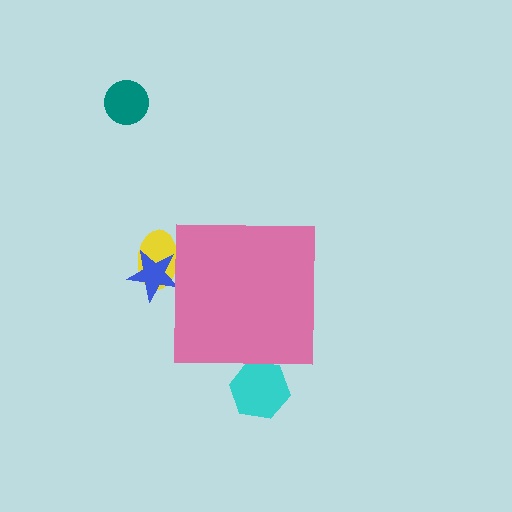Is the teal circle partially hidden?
No, the teal circle is fully visible.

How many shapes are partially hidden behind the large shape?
3 shapes are partially hidden.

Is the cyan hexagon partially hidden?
Yes, the cyan hexagon is partially hidden behind the pink square.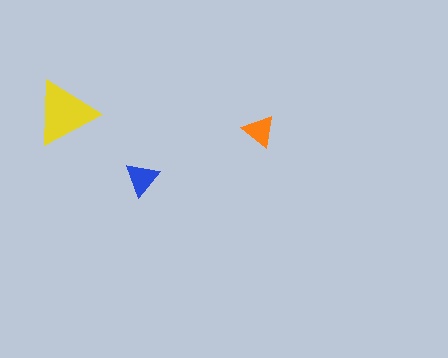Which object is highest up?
The yellow triangle is topmost.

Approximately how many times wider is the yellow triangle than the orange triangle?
About 2 times wider.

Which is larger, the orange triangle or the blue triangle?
The blue one.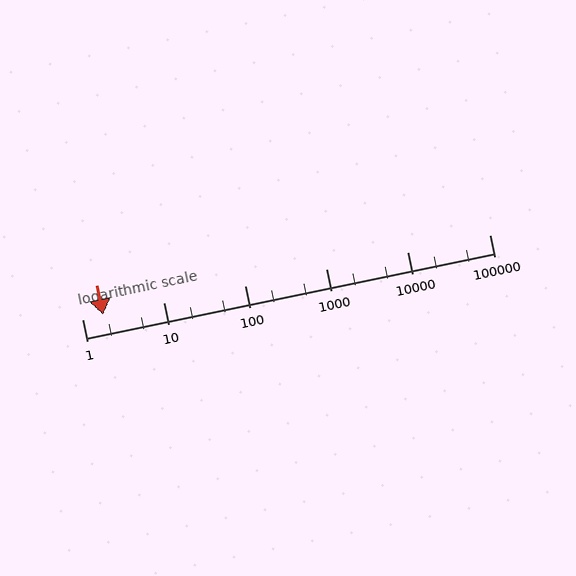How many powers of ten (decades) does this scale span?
The scale spans 5 decades, from 1 to 100000.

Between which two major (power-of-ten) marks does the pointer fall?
The pointer is between 1 and 10.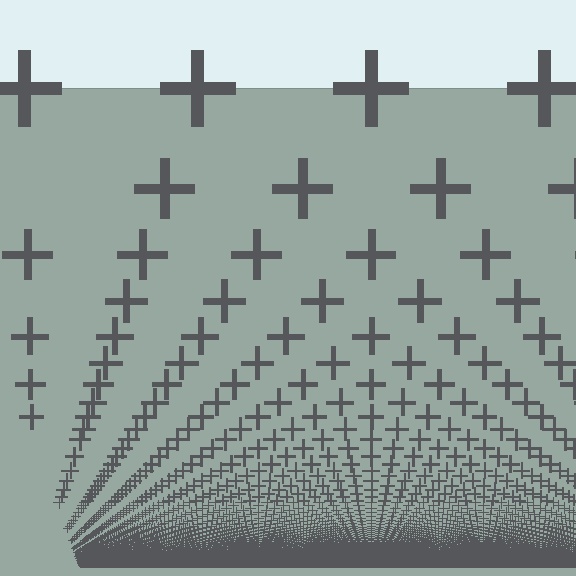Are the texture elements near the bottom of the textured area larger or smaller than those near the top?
Smaller. The gradient is inverted — elements near the bottom are smaller and denser.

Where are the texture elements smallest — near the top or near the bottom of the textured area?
Near the bottom.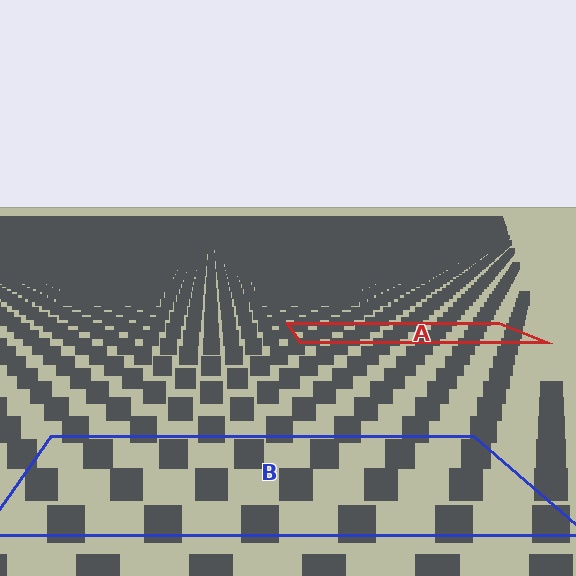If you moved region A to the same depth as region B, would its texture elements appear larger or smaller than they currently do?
They would appear larger. At a closer depth, the same texture elements are projected at a bigger on-screen size.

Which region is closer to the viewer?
Region B is closer. The texture elements there are larger and more spread out.